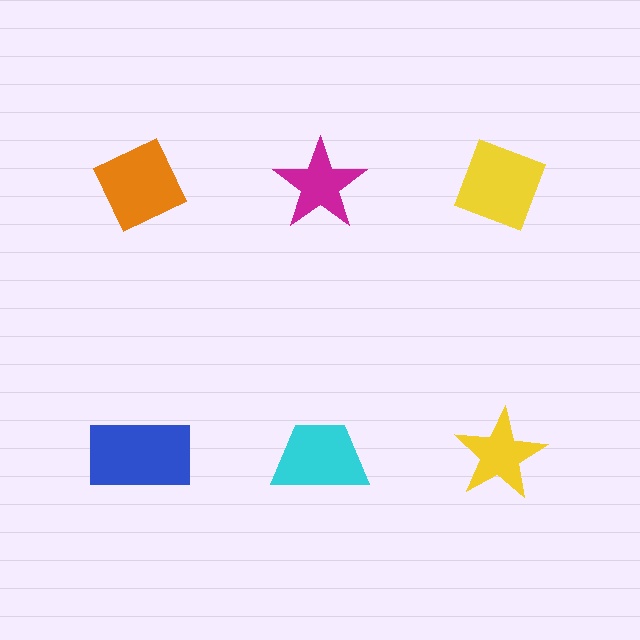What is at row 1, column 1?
An orange diamond.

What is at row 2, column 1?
A blue rectangle.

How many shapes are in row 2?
3 shapes.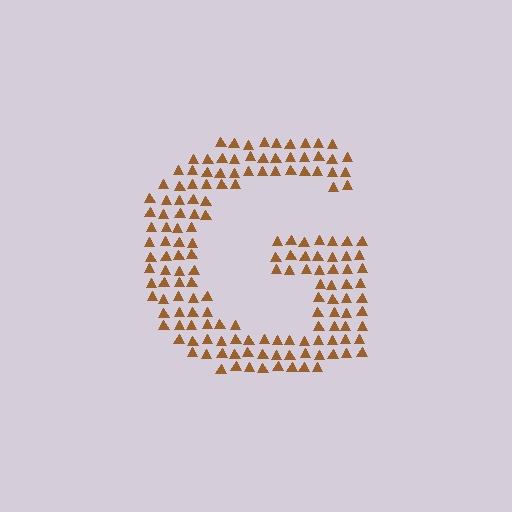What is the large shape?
The large shape is the letter G.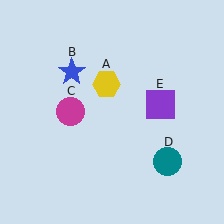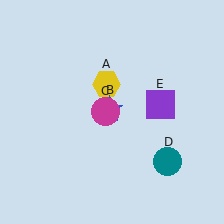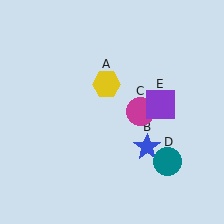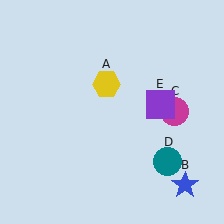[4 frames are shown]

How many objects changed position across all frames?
2 objects changed position: blue star (object B), magenta circle (object C).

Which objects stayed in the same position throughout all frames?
Yellow hexagon (object A) and teal circle (object D) and purple square (object E) remained stationary.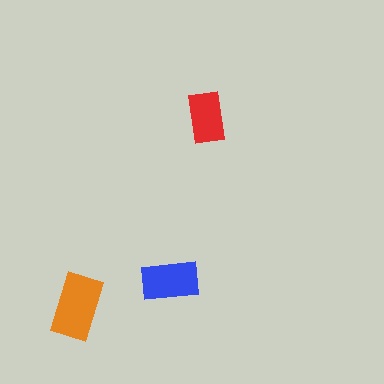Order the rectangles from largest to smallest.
the orange one, the blue one, the red one.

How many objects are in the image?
There are 3 objects in the image.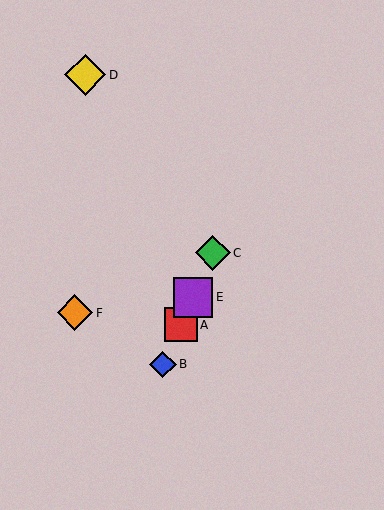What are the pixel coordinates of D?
Object D is at (85, 75).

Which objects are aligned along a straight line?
Objects A, B, C, E are aligned along a straight line.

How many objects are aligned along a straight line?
4 objects (A, B, C, E) are aligned along a straight line.